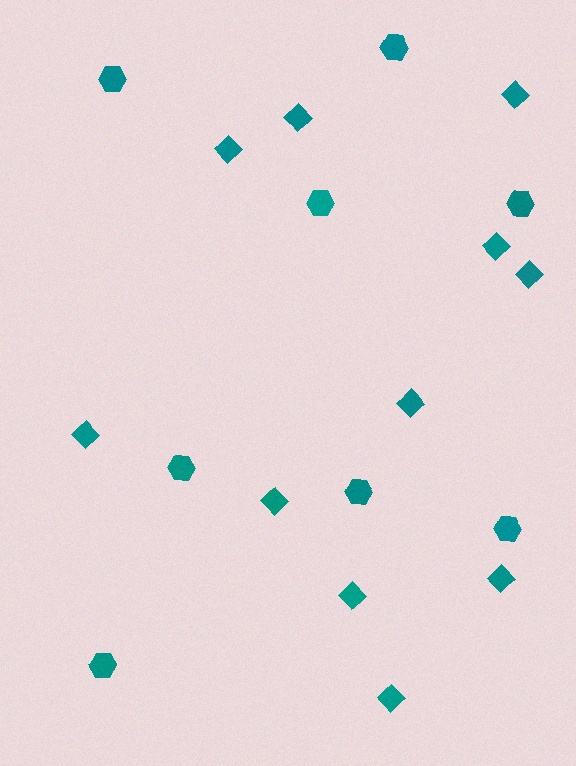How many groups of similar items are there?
There are 2 groups: one group of hexagons (8) and one group of diamonds (11).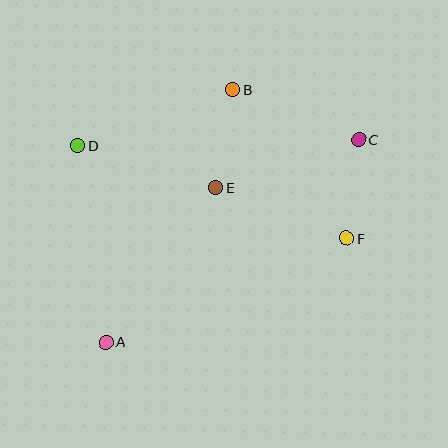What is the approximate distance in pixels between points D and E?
The distance between D and E is approximately 144 pixels.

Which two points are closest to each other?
Points B and E are closest to each other.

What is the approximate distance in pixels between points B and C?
The distance between B and C is approximately 135 pixels.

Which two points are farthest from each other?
Points A and C are farthest from each other.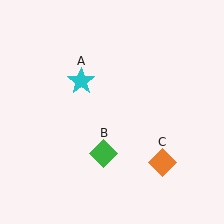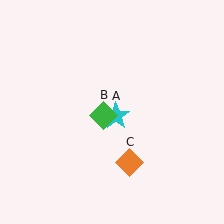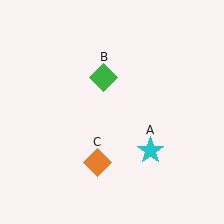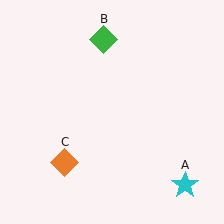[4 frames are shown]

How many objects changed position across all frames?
3 objects changed position: cyan star (object A), green diamond (object B), orange diamond (object C).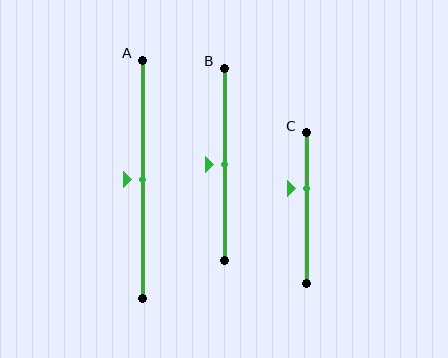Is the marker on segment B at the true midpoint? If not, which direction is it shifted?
Yes, the marker on segment B is at the true midpoint.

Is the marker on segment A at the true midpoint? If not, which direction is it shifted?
Yes, the marker on segment A is at the true midpoint.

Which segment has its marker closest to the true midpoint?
Segment A has its marker closest to the true midpoint.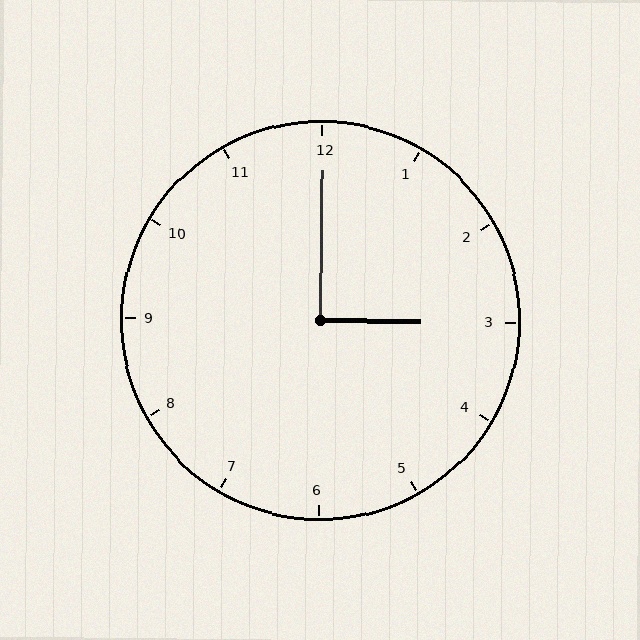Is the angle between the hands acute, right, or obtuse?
It is right.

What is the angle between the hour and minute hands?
Approximately 90 degrees.